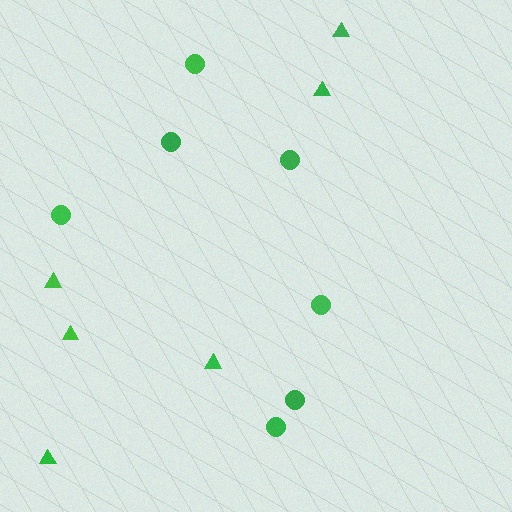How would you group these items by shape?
There are 2 groups: one group of triangles (6) and one group of circles (7).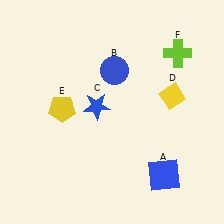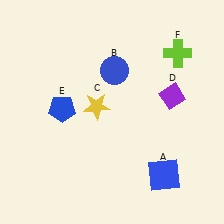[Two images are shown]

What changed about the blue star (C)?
In Image 1, C is blue. In Image 2, it changed to yellow.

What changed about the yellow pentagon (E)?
In Image 1, E is yellow. In Image 2, it changed to blue.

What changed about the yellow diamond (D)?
In Image 1, D is yellow. In Image 2, it changed to purple.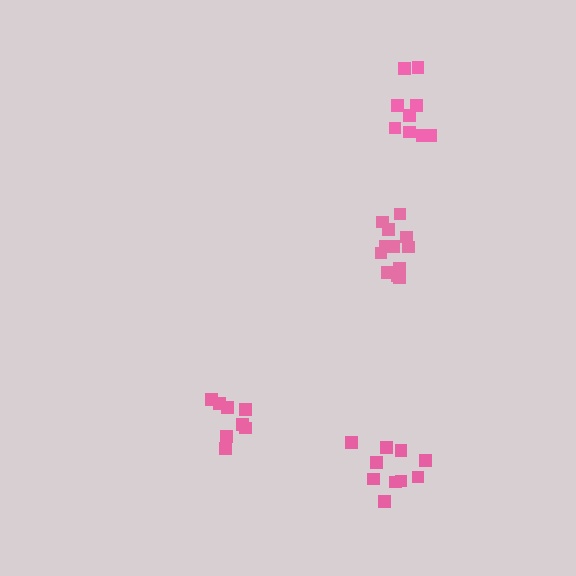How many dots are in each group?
Group 1: 12 dots, Group 2: 10 dots, Group 3: 9 dots, Group 4: 8 dots (39 total).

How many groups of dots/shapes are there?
There are 4 groups.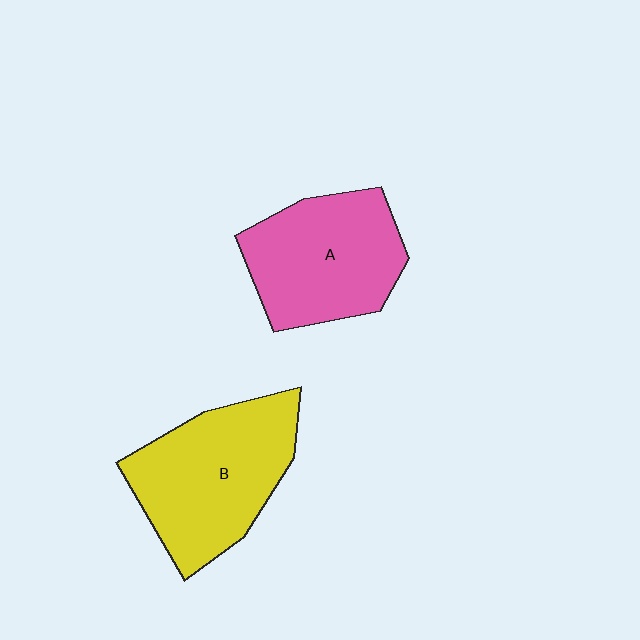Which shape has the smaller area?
Shape A (pink).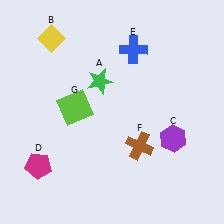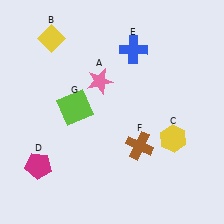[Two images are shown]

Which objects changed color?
A changed from green to pink. C changed from purple to yellow.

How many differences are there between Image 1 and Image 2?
There are 2 differences between the two images.